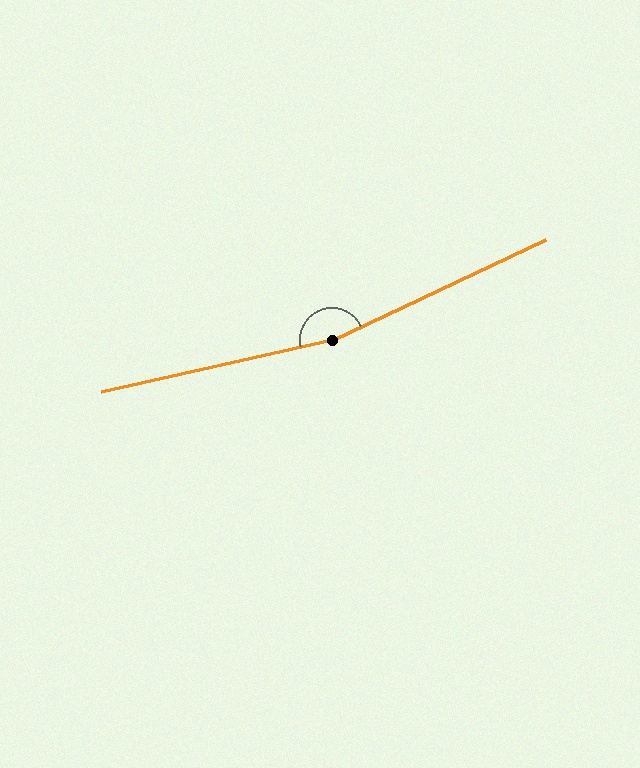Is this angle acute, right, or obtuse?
It is obtuse.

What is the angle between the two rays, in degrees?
Approximately 168 degrees.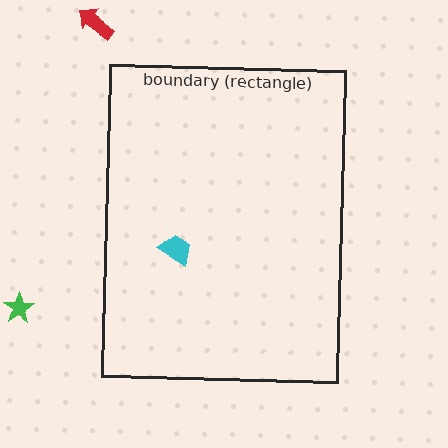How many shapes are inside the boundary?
1 inside, 2 outside.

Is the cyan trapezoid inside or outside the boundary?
Inside.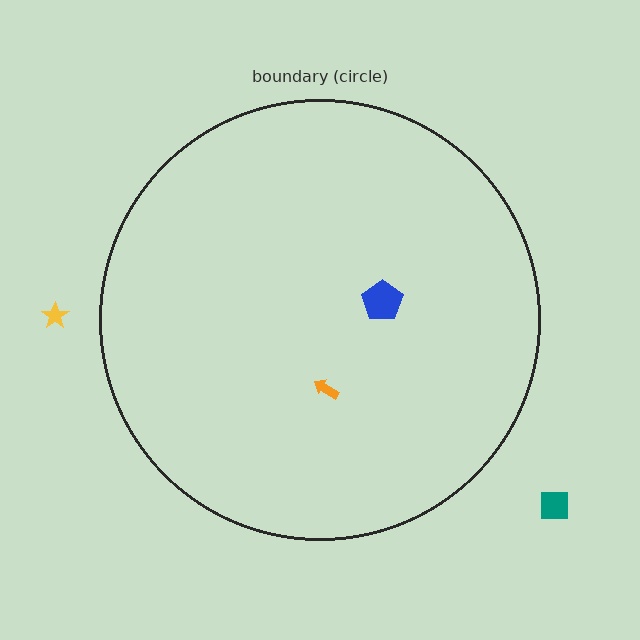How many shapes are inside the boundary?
2 inside, 2 outside.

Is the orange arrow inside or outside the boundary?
Inside.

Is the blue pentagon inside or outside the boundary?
Inside.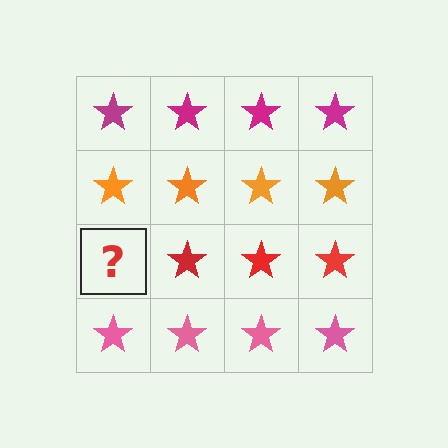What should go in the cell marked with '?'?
The missing cell should contain a red star.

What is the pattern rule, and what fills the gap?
The rule is that each row has a consistent color. The gap should be filled with a red star.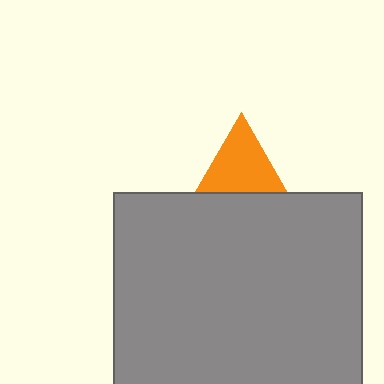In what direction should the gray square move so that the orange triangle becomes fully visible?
The gray square should move down. That is the shortest direction to clear the overlap and leave the orange triangle fully visible.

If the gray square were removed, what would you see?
You would see the complete orange triangle.